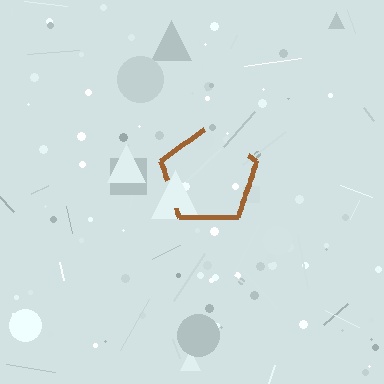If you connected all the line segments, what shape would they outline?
They would outline a pentagon.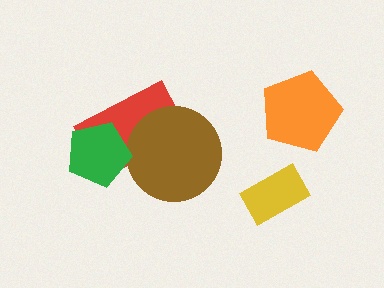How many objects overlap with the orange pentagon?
0 objects overlap with the orange pentagon.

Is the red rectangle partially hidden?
Yes, it is partially covered by another shape.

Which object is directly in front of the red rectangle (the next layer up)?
The brown circle is directly in front of the red rectangle.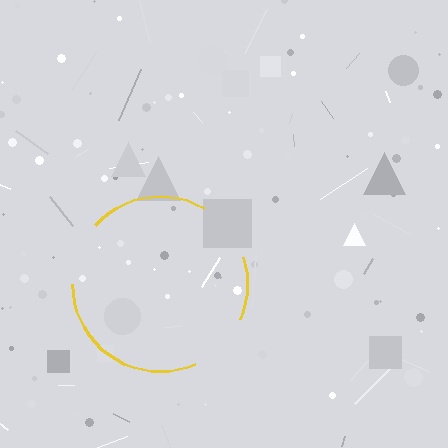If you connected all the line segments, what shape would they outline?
They would outline a circle.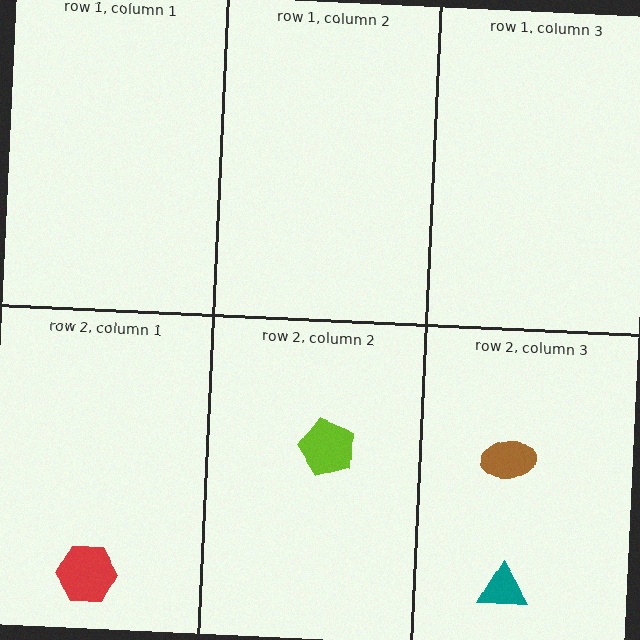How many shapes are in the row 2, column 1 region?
1.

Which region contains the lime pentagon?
The row 2, column 2 region.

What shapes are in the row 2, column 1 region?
The red hexagon.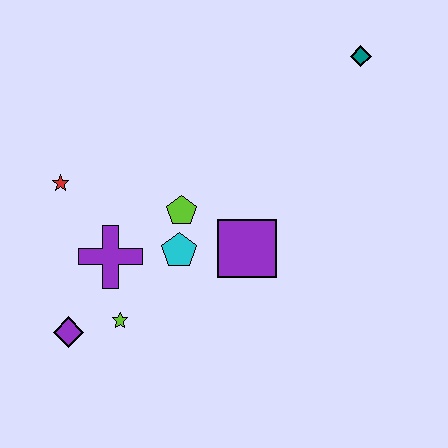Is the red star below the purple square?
No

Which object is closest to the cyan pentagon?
The lime pentagon is closest to the cyan pentagon.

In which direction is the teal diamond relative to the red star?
The teal diamond is to the right of the red star.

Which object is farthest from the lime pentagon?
The teal diamond is farthest from the lime pentagon.